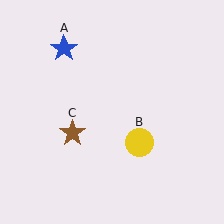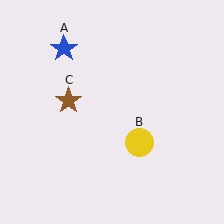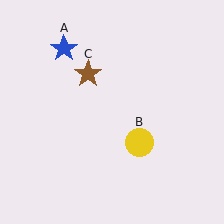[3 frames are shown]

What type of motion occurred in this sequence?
The brown star (object C) rotated clockwise around the center of the scene.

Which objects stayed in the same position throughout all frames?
Blue star (object A) and yellow circle (object B) remained stationary.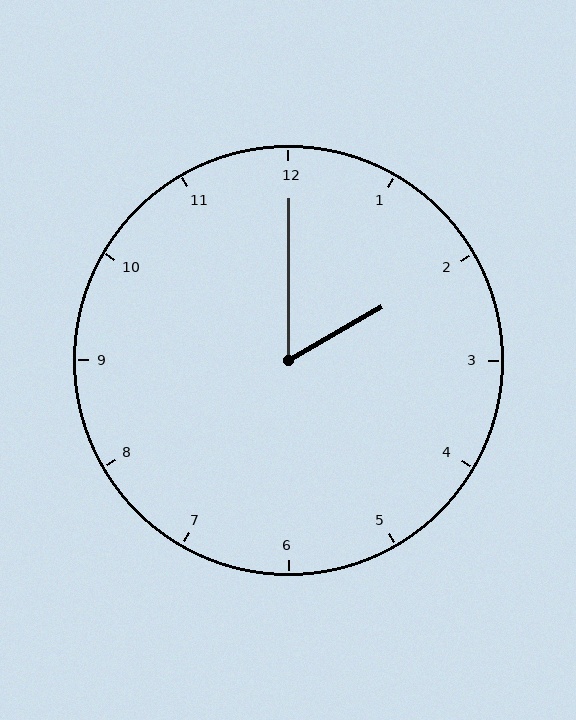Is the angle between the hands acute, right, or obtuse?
It is acute.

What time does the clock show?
2:00.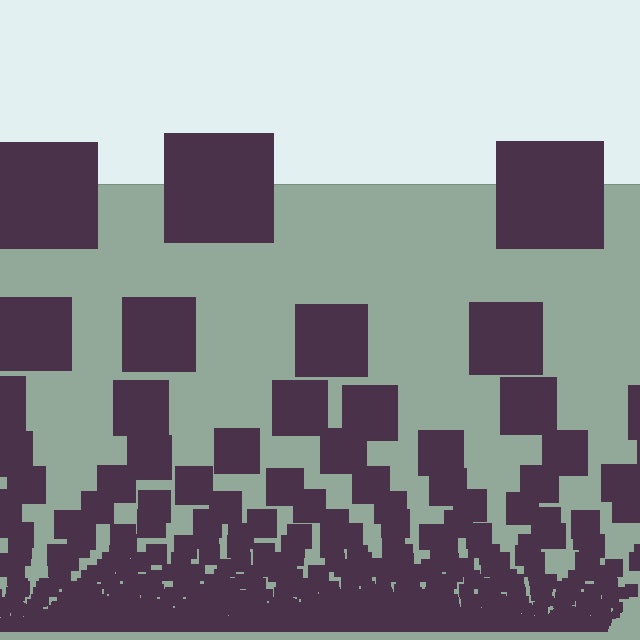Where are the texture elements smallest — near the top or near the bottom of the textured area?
Near the bottom.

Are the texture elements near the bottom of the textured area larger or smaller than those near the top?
Smaller. The gradient is inverted — elements near the bottom are smaller and denser.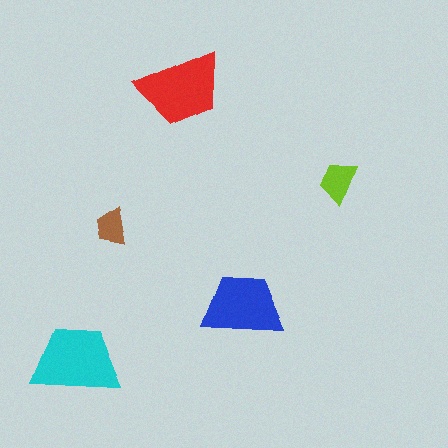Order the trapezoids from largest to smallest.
the cyan one, the red one, the blue one, the lime one, the brown one.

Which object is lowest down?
The cyan trapezoid is bottommost.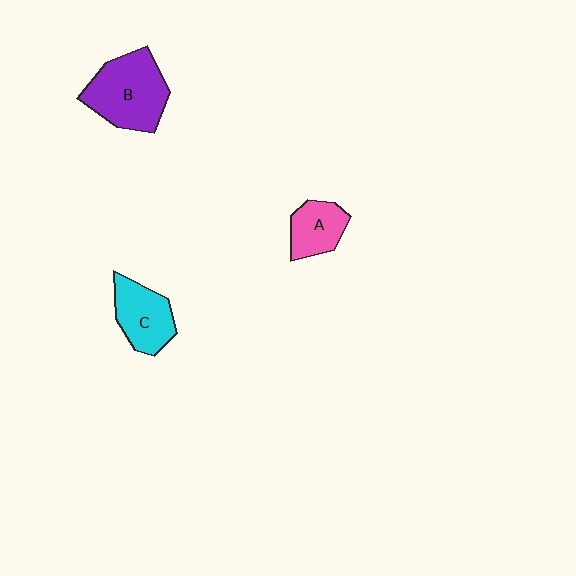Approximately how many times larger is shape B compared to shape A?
Approximately 1.8 times.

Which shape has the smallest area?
Shape A (pink).